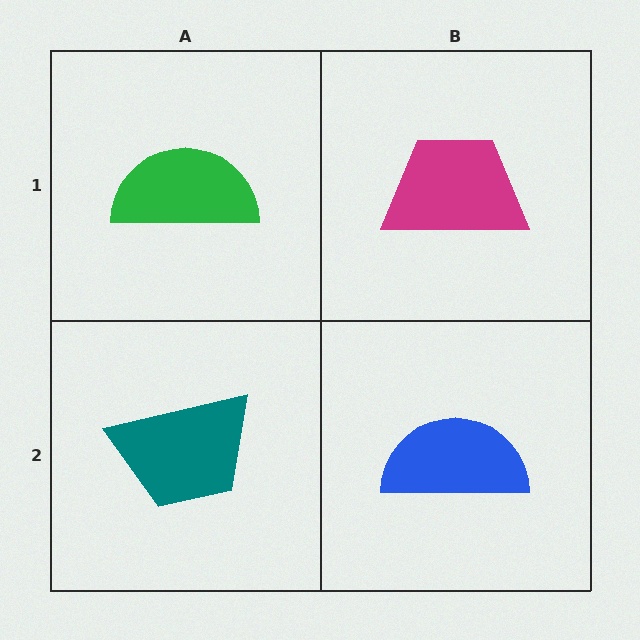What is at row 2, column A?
A teal trapezoid.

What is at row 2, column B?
A blue semicircle.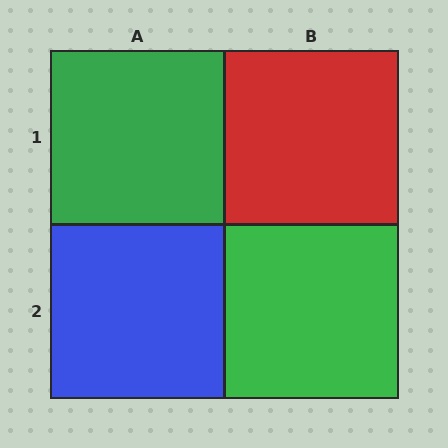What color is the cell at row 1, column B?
Red.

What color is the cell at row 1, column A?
Green.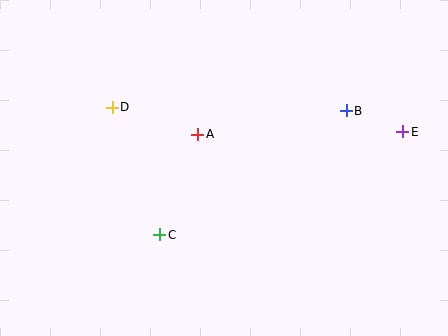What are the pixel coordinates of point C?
Point C is at (160, 235).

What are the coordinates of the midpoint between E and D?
The midpoint between E and D is at (257, 120).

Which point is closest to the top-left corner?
Point D is closest to the top-left corner.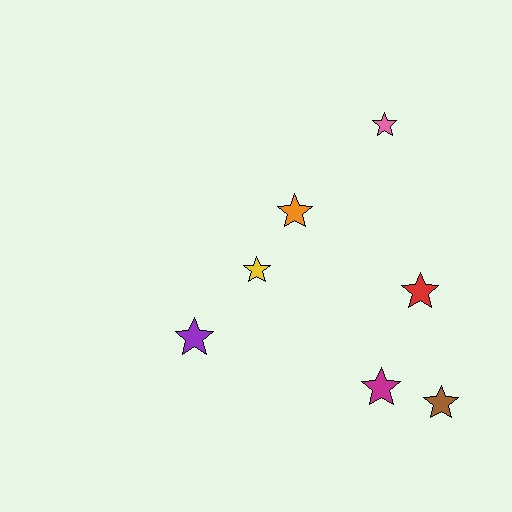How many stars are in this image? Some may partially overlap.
There are 7 stars.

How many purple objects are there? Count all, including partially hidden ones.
There is 1 purple object.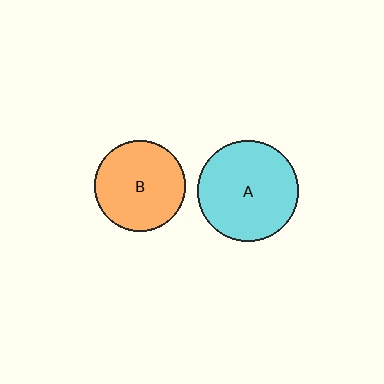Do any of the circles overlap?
No, none of the circles overlap.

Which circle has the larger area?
Circle A (cyan).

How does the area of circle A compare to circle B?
Approximately 1.2 times.